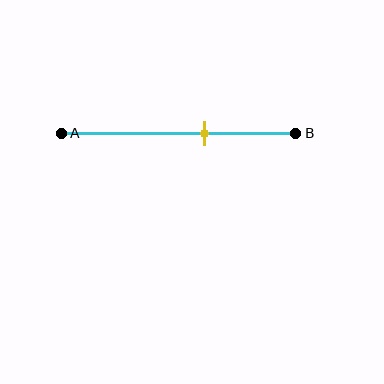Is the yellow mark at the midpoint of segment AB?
No, the mark is at about 60% from A, not at the 50% midpoint.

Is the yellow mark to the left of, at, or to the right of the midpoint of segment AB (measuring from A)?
The yellow mark is to the right of the midpoint of segment AB.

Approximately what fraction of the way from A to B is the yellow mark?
The yellow mark is approximately 60% of the way from A to B.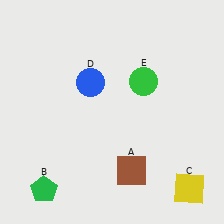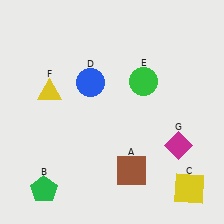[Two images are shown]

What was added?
A yellow triangle (F), a magenta diamond (G) were added in Image 2.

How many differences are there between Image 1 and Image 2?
There are 2 differences between the two images.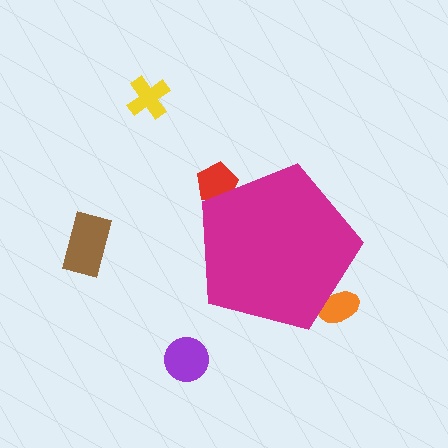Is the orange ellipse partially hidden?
Yes, the orange ellipse is partially hidden behind the magenta pentagon.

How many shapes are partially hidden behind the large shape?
2 shapes are partially hidden.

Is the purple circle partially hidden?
No, the purple circle is fully visible.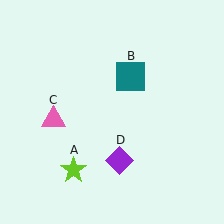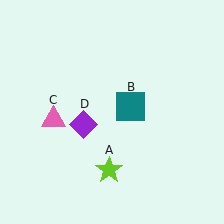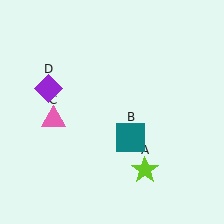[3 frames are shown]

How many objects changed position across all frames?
3 objects changed position: lime star (object A), teal square (object B), purple diamond (object D).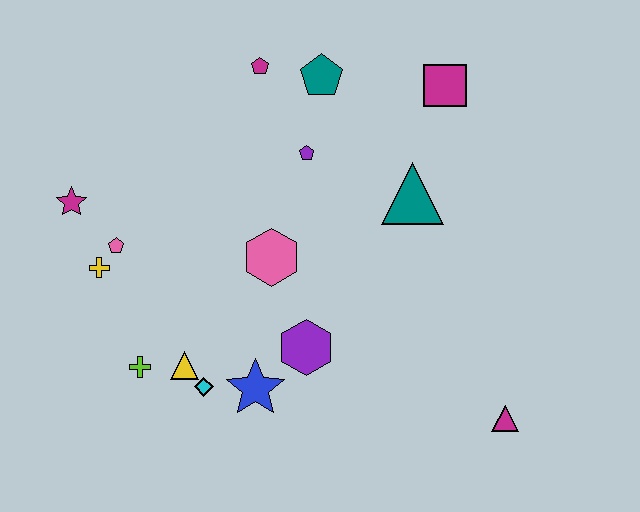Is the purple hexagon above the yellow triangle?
Yes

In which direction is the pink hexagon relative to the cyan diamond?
The pink hexagon is above the cyan diamond.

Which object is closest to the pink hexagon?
The purple hexagon is closest to the pink hexagon.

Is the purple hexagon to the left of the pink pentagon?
No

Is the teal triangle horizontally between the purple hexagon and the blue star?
No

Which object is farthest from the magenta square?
The lime cross is farthest from the magenta square.